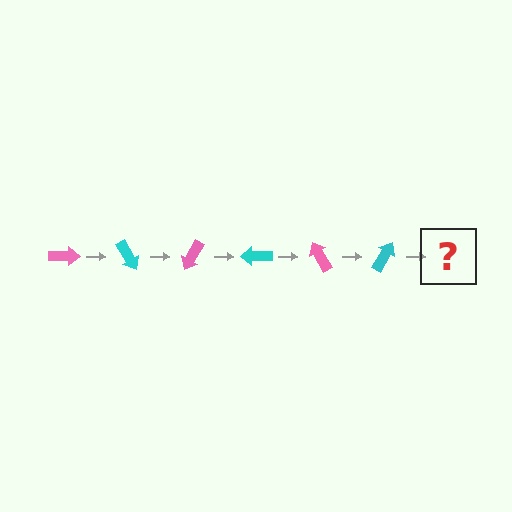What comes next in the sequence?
The next element should be a pink arrow, rotated 360 degrees from the start.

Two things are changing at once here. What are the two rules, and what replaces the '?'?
The two rules are that it rotates 60 degrees each step and the color cycles through pink and cyan. The '?' should be a pink arrow, rotated 360 degrees from the start.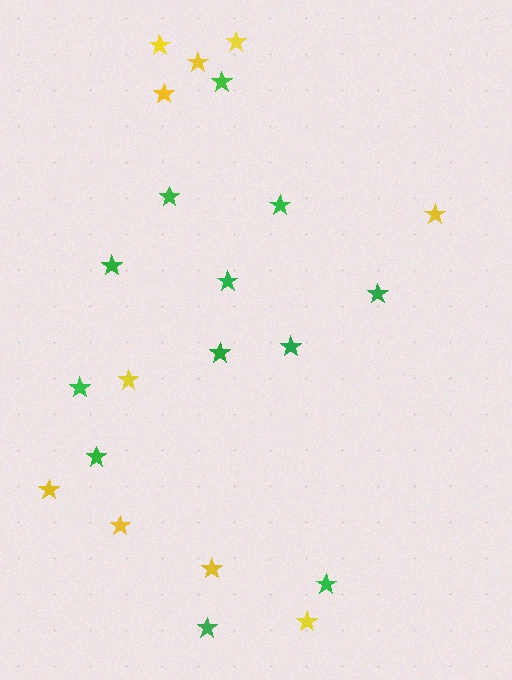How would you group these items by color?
There are 2 groups: one group of yellow stars (10) and one group of green stars (12).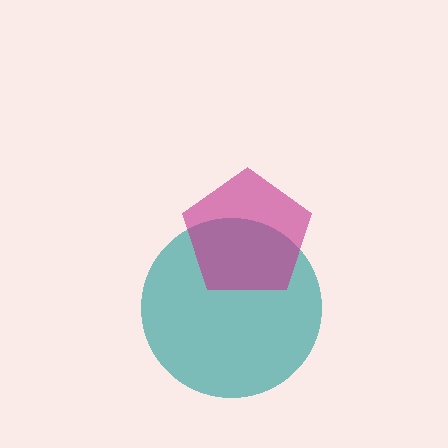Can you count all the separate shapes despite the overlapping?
Yes, there are 2 separate shapes.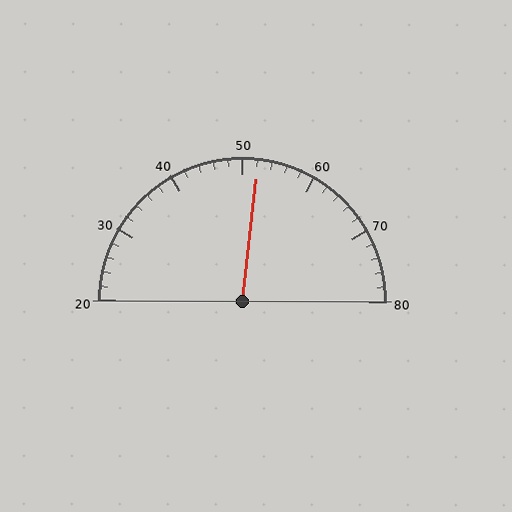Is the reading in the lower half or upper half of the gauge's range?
The reading is in the upper half of the range (20 to 80).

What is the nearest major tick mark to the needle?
The nearest major tick mark is 50.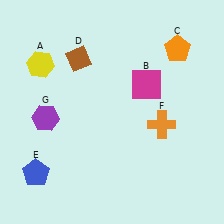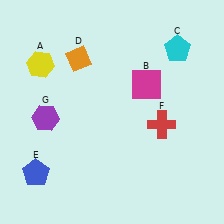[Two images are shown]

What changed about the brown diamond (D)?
In Image 1, D is brown. In Image 2, it changed to orange.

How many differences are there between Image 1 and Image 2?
There are 3 differences between the two images.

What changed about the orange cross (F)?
In Image 1, F is orange. In Image 2, it changed to red.